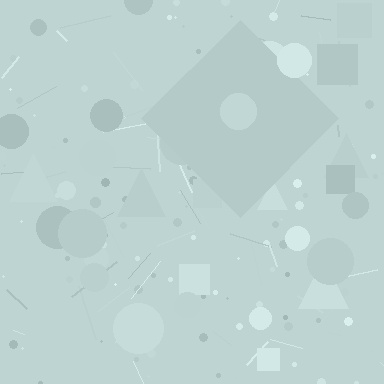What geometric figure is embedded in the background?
A diamond is embedded in the background.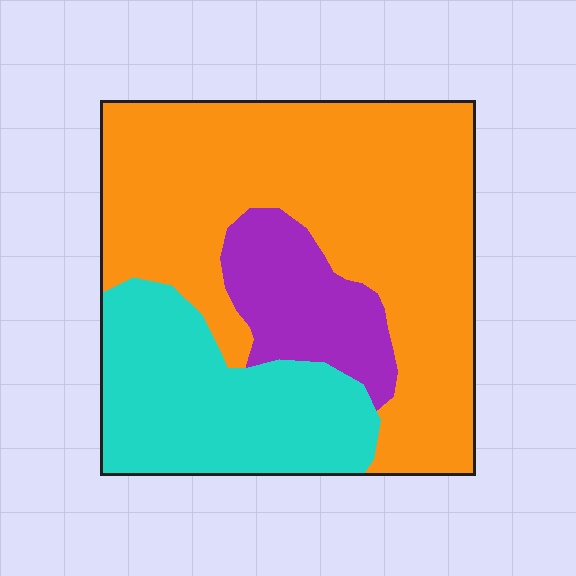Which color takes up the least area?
Purple, at roughly 15%.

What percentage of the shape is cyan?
Cyan covers 27% of the shape.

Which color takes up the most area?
Orange, at roughly 60%.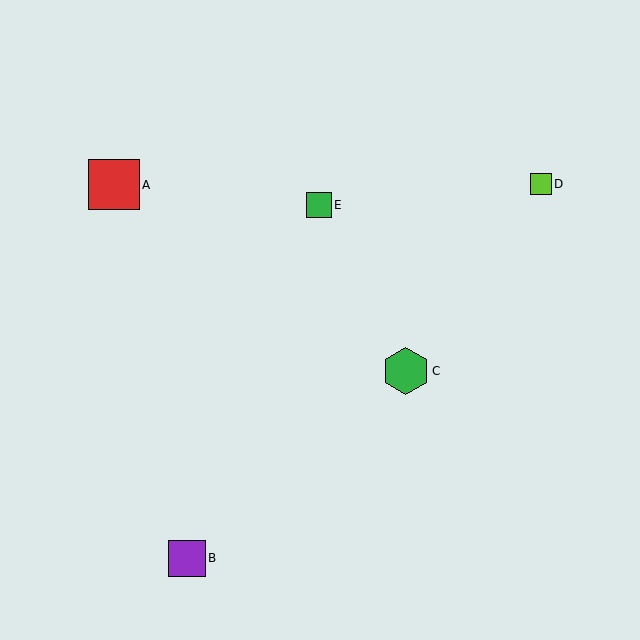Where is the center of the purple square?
The center of the purple square is at (187, 558).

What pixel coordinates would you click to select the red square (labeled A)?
Click at (114, 185) to select the red square A.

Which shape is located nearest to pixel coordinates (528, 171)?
The lime square (labeled D) at (541, 184) is nearest to that location.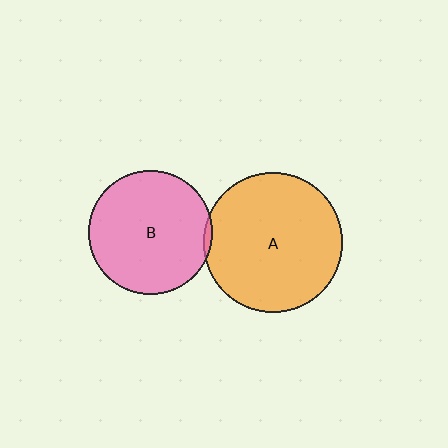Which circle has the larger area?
Circle A (orange).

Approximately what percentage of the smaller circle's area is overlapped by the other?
Approximately 5%.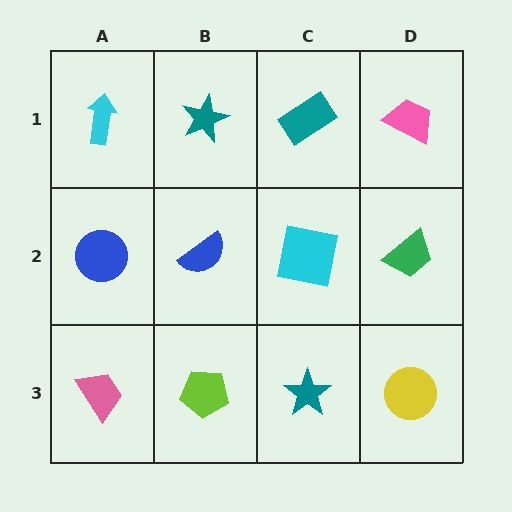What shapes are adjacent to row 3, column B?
A blue semicircle (row 2, column B), a pink trapezoid (row 3, column A), a teal star (row 3, column C).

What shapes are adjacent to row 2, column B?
A teal star (row 1, column B), a lime pentagon (row 3, column B), a blue circle (row 2, column A), a cyan square (row 2, column C).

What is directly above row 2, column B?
A teal star.